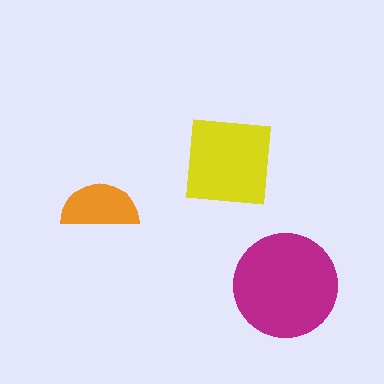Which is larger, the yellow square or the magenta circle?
The magenta circle.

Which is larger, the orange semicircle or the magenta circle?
The magenta circle.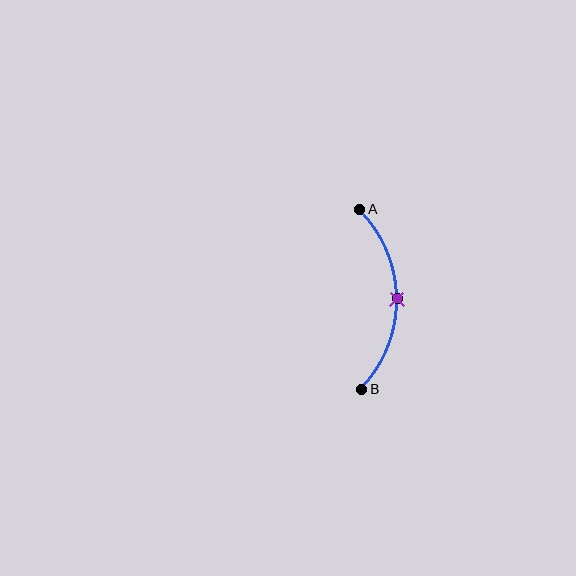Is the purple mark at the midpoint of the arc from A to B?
Yes. The purple mark lies on the arc at equal arc-length from both A and B — it is the arc midpoint.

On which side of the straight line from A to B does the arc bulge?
The arc bulges to the right of the straight line connecting A and B.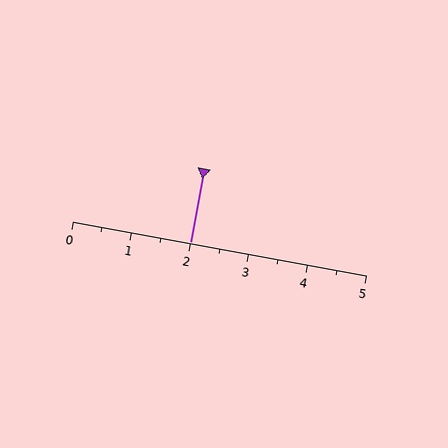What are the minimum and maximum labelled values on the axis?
The axis runs from 0 to 5.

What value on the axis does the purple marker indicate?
The marker indicates approximately 2.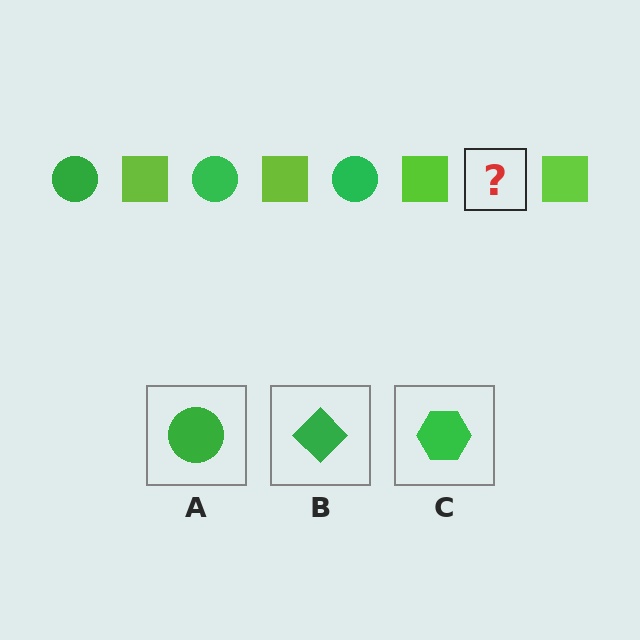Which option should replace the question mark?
Option A.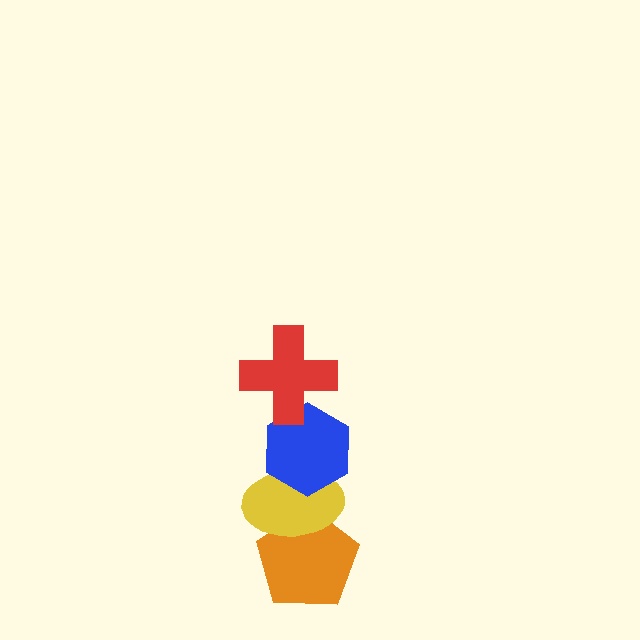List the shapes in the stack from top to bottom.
From top to bottom: the red cross, the blue hexagon, the yellow ellipse, the orange pentagon.